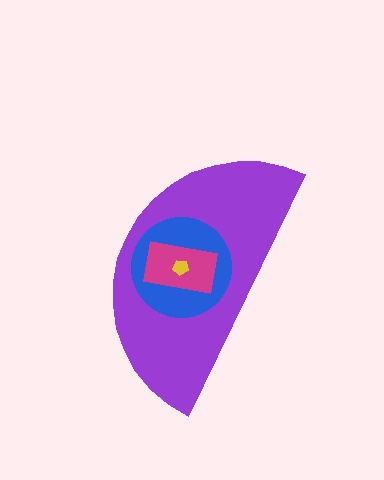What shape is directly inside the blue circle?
The magenta rectangle.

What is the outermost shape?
The purple semicircle.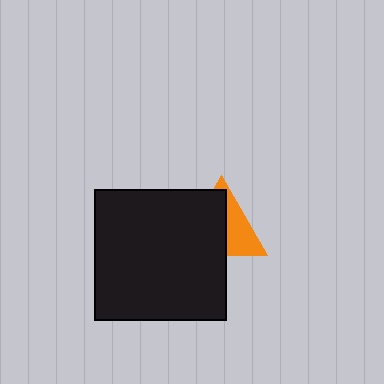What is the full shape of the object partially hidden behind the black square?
The partially hidden object is an orange triangle.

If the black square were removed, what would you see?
You would see the complete orange triangle.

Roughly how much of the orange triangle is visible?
A small part of it is visible (roughly 41%).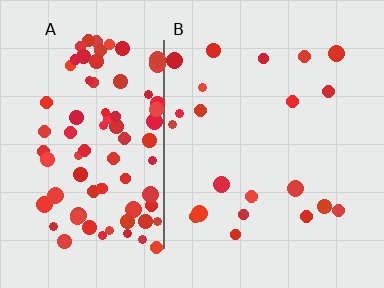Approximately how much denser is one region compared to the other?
Approximately 4.1× — region A over region B.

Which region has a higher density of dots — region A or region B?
A (the left).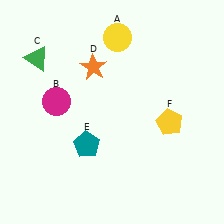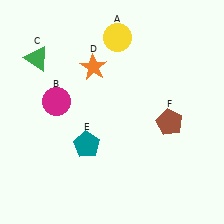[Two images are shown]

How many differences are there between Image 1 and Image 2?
There is 1 difference between the two images.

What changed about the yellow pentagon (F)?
In Image 1, F is yellow. In Image 2, it changed to brown.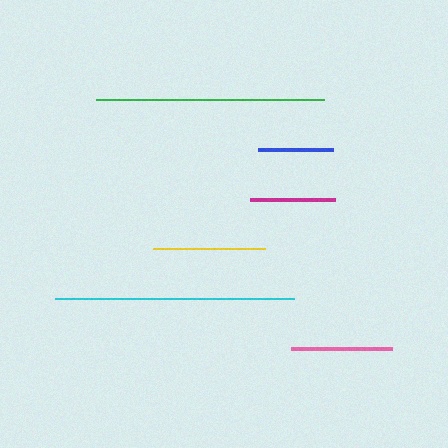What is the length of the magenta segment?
The magenta segment is approximately 85 pixels long.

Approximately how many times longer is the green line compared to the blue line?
The green line is approximately 3.0 times the length of the blue line.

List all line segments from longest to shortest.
From longest to shortest: cyan, green, yellow, pink, magenta, blue.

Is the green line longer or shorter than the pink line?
The green line is longer than the pink line.